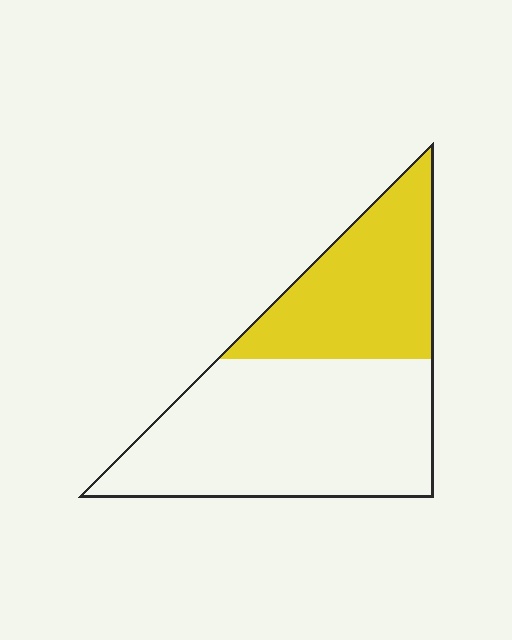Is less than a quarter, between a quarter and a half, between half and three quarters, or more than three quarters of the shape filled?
Between a quarter and a half.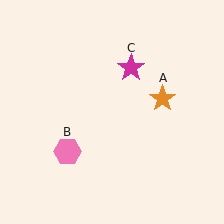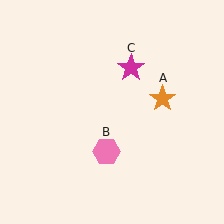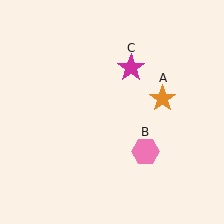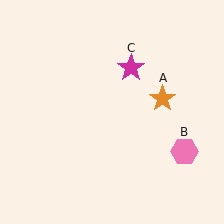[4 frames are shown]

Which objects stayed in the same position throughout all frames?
Orange star (object A) and magenta star (object C) remained stationary.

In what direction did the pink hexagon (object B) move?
The pink hexagon (object B) moved right.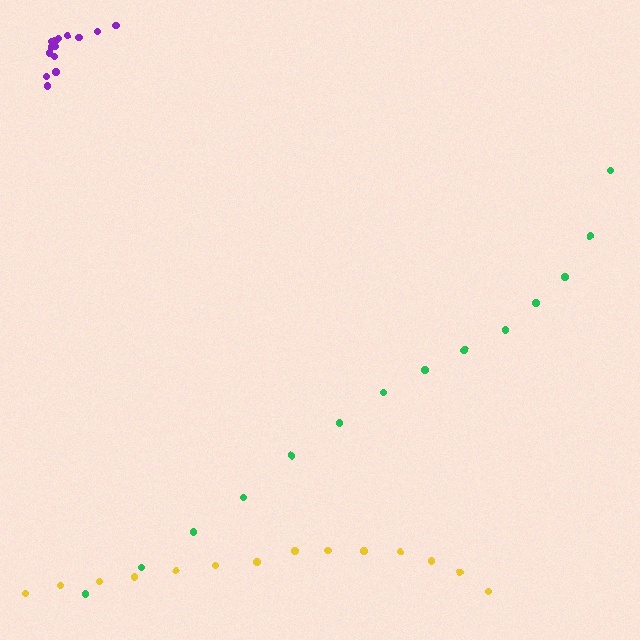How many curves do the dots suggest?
There are 3 distinct paths.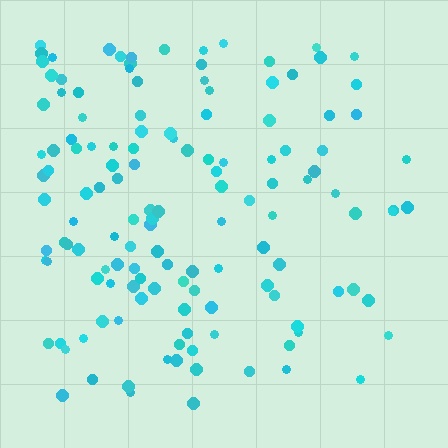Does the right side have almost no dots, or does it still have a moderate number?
Still a moderate number, just noticeably fewer than the left.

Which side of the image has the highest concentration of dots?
The left.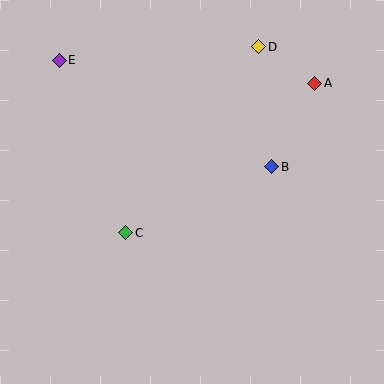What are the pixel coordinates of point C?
Point C is at (126, 233).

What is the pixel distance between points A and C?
The distance between A and C is 241 pixels.